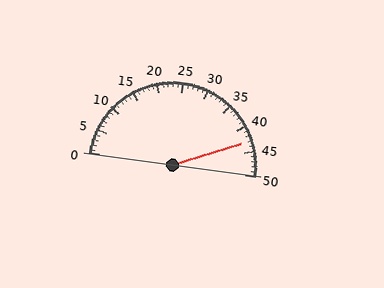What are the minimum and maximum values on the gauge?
The gauge ranges from 0 to 50.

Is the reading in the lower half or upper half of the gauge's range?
The reading is in the upper half of the range (0 to 50).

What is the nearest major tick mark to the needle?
The nearest major tick mark is 45.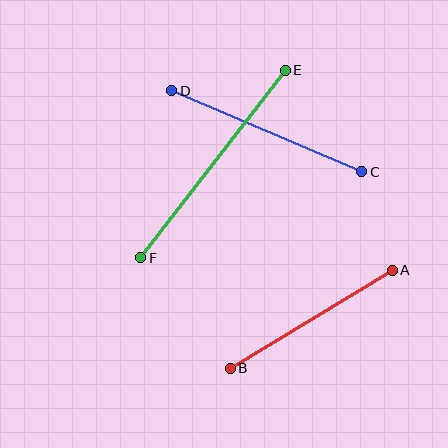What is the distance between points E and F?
The distance is approximately 236 pixels.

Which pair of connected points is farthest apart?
Points E and F are farthest apart.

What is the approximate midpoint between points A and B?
The midpoint is at approximately (311, 319) pixels.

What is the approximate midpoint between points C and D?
The midpoint is at approximately (267, 131) pixels.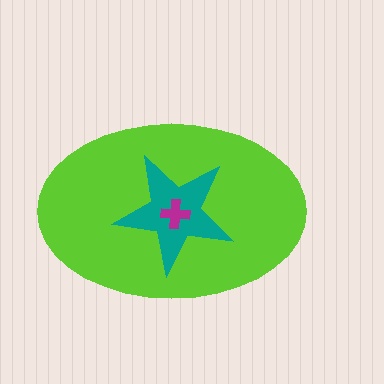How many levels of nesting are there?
3.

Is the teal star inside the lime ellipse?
Yes.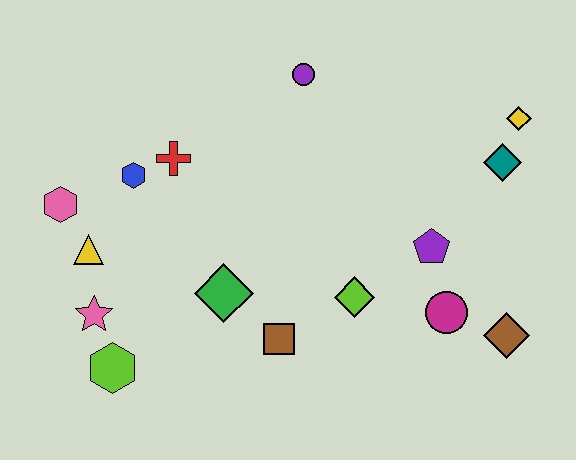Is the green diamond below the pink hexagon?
Yes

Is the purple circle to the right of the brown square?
Yes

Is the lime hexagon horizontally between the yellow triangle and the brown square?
Yes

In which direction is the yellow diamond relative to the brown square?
The yellow diamond is to the right of the brown square.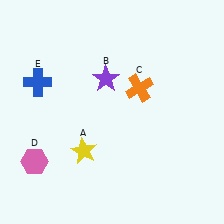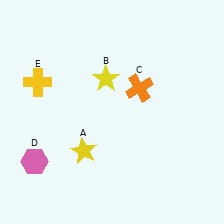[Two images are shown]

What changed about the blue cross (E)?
In Image 1, E is blue. In Image 2, it changed to yellow.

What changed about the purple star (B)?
In Image 1, B is purple. In Image 2, it changed to yellow.